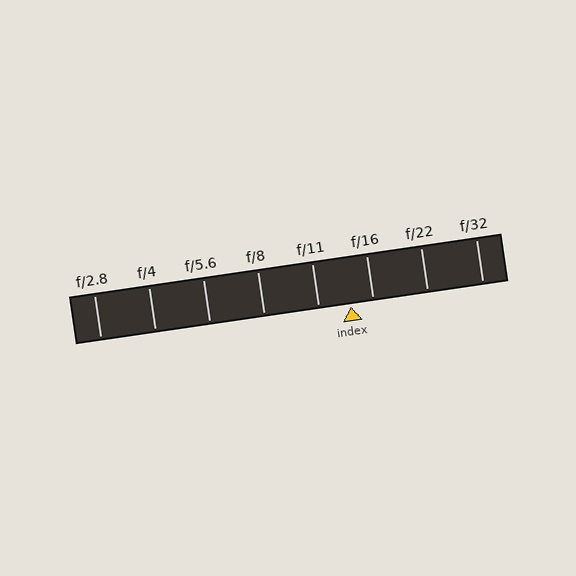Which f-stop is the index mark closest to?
The index mark is closest to f/16.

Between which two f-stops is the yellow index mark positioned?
The index mark is between f/11 and f/16.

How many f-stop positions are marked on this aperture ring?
There are 8 f-stop positions marked.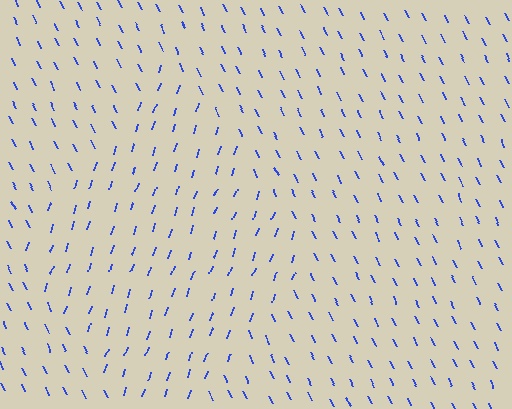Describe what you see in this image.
The image is filled with small blue line segments. A diamond region in the image has lines oriented differently from the surrounding lines, creating a visible texture boundary.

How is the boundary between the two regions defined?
The boundary is defined purely by a change in line orientation (approximately 45 degrees difference). All lines are the same color and thickness.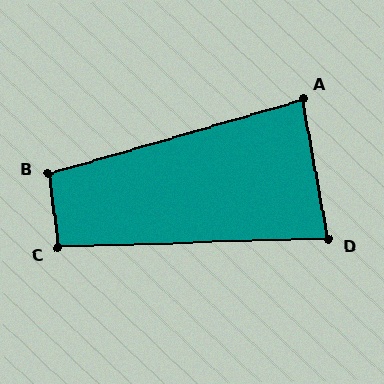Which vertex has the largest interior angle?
B, at approximately 99 degrees.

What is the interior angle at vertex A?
Approximately 84 degrees (acute).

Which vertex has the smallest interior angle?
D, at approximately 81 degrees.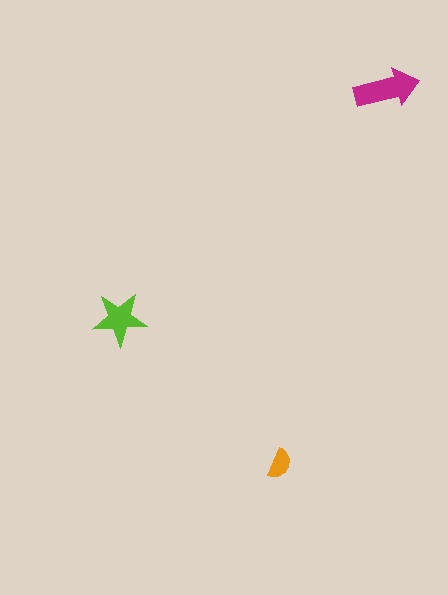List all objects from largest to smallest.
The magenta arrow, the lime star, the orange semicircle.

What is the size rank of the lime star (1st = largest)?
2nd.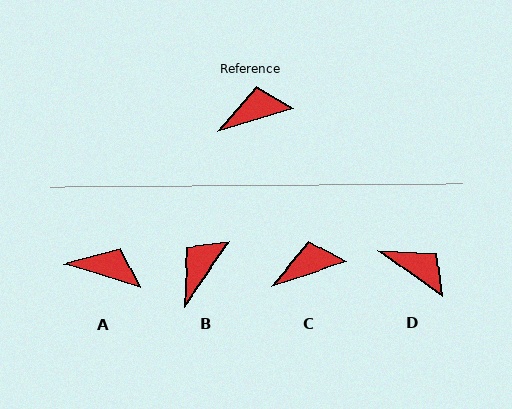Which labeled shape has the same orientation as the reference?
C.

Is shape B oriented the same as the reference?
No, it is off by about 38 degrees.